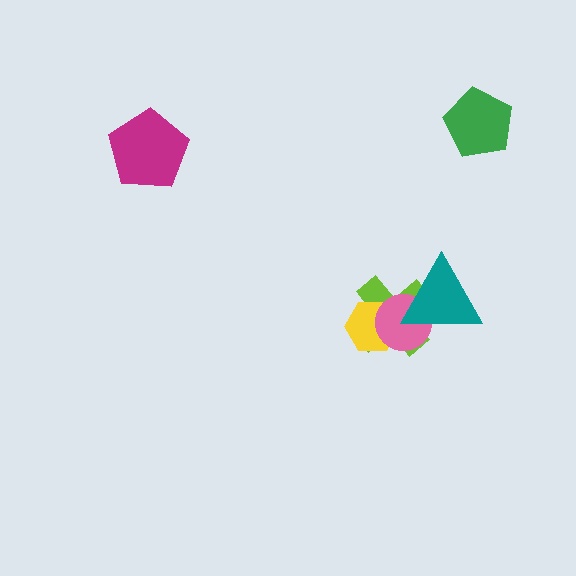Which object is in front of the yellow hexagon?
The pink circle is in front of the yellow hexagon.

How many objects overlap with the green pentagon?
0 objects overlap with the green pentagon.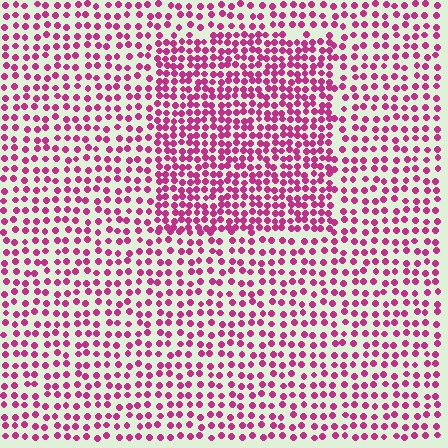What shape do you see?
I see a rectangle.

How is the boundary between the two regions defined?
The boundary is defined by a change in element density (approximately 1.8x ratio). All elements are the same color, size, and shape.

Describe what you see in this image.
The image contains small magenta elements arranged at two different densities. A rectangle-shaped region is visible where the elements are more densely packed than the surrounding area.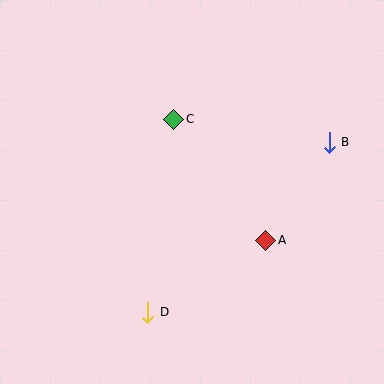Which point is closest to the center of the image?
Point C at (174, 119) is closest to the center.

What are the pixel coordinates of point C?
Point C is at (174, 119).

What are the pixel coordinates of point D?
Point D is at (148, 312).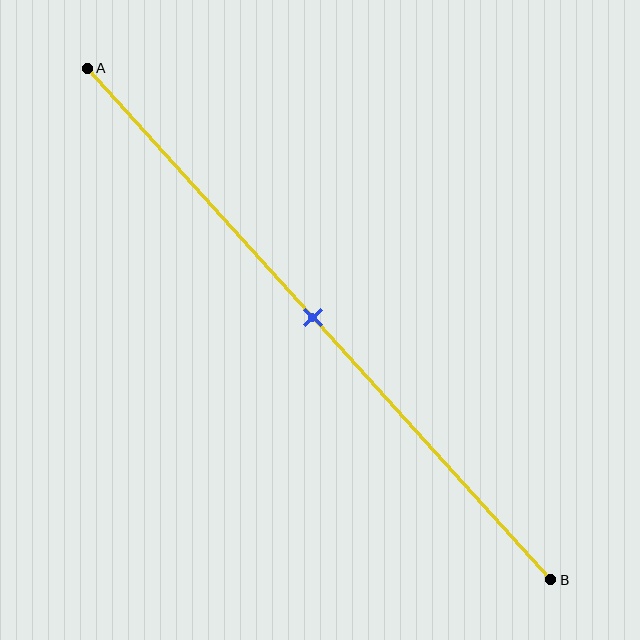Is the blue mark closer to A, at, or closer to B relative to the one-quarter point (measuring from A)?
The blue mark is closer to point B than the one-quarter point of segment AB.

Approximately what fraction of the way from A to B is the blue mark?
The blue mark is approximately 50% of the way from A to B.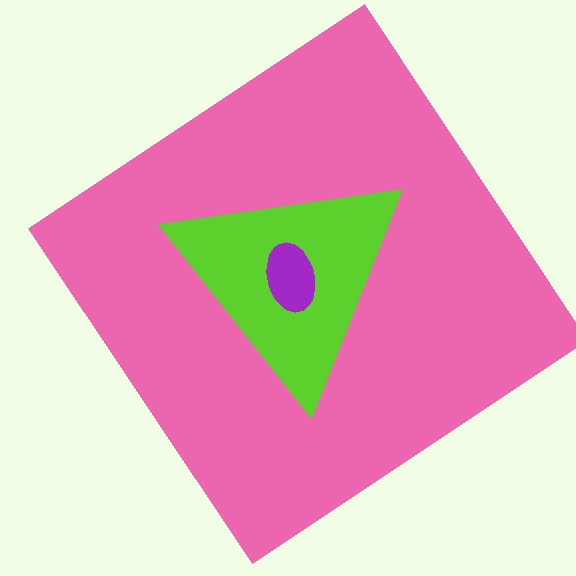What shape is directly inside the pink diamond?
The lime triangle.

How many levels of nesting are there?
3.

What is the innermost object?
The purple ellipse.